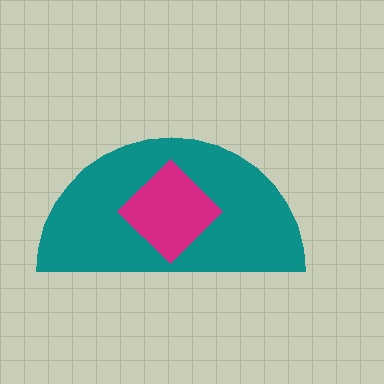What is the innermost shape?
The magenta diamond.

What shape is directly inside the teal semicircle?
The magenta diamond.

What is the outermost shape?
The teal semicircle.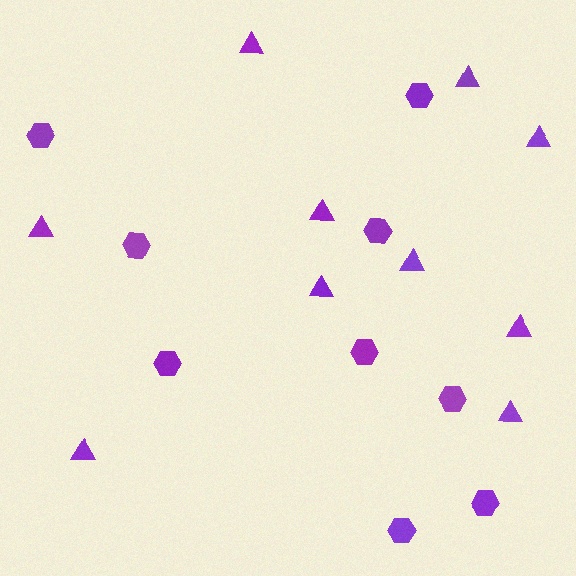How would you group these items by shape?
There are 2 groups: one group of hexagons (9) and one group of triangles (10).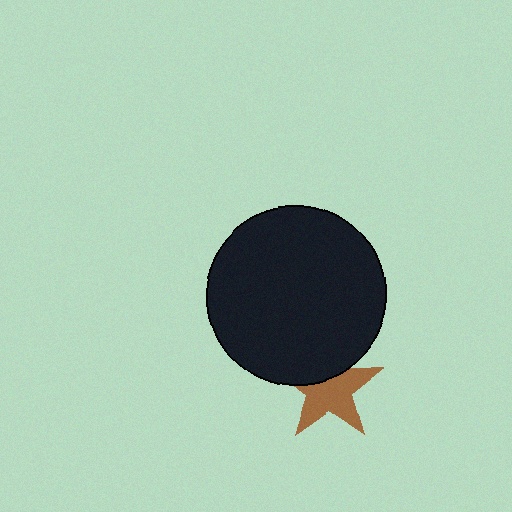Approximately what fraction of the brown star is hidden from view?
Roughly 35% of the brown star is hidden behind the black circle.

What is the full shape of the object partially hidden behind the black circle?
The partially hidden object is a brown star.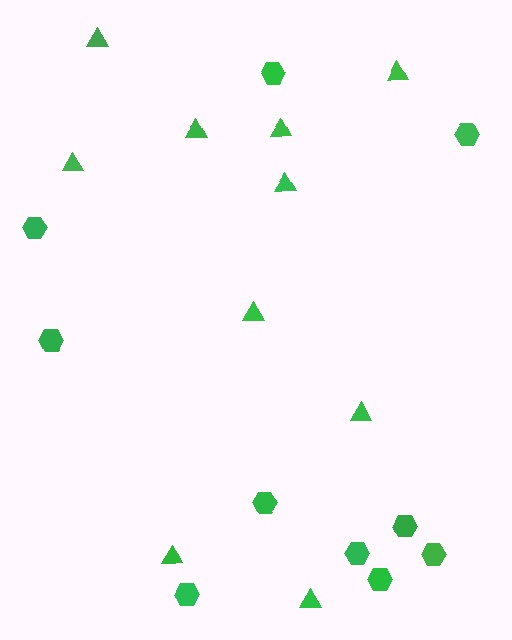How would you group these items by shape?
There are 2 groups: one group of triangles (10) and one group of hexagons (10).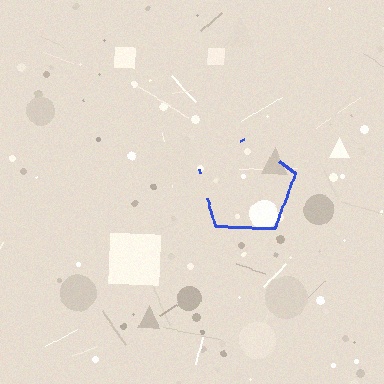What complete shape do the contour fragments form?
The contour fragments form a pentagon.